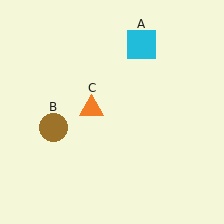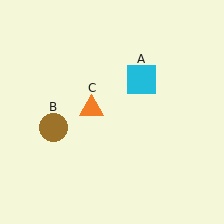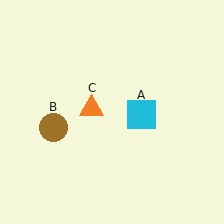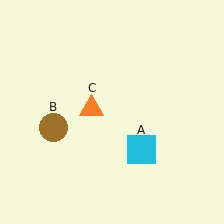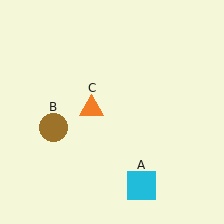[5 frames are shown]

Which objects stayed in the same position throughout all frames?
Brown circle (object B) and orange triangle (object C) remained stationary.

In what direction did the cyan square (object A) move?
The cyan square (object A) moved down.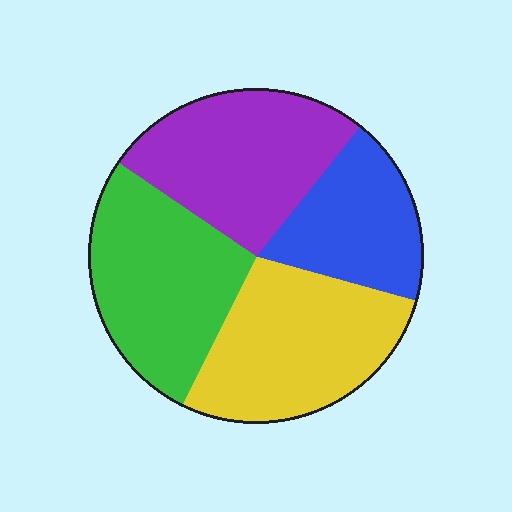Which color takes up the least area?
Blue, at roughly 20%.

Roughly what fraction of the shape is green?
Green covers roughly 25% of the shape.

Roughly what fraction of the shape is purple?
Purple covers roughly 25% of the shape.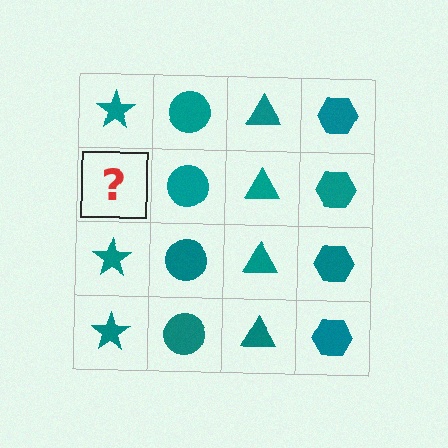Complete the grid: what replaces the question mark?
The question mark should be replaced with a teal star.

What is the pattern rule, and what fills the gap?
The rule is that each column has a consistent shape. The gap should be filled with a teal star.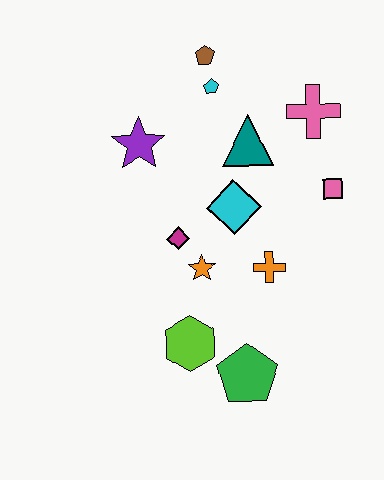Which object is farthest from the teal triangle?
The green pentagon is farthest from the teal triangle.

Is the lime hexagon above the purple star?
No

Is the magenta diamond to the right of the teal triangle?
No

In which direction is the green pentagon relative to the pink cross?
The green pentagon is below the pink cross.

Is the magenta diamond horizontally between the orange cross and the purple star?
Yes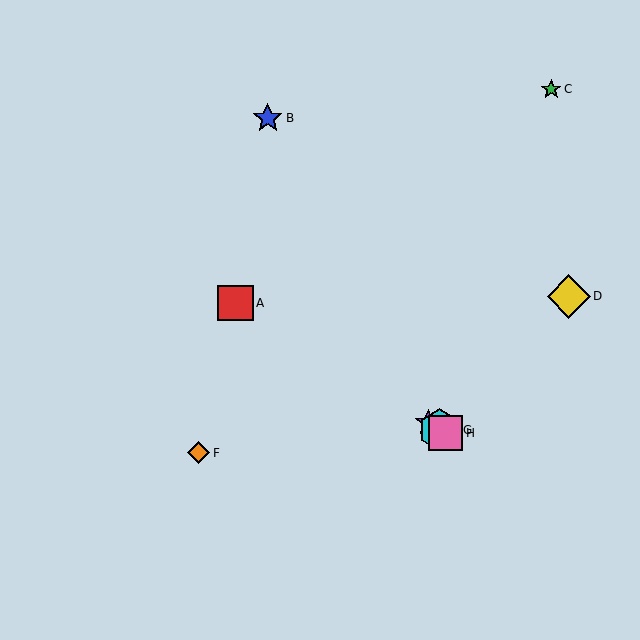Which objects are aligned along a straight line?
Objects A, E, G, H are aligned along a straight line.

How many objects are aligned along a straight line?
4 objects (A, E, G, H) are aligned along a straight line.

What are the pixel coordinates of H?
Object H is at (446, 433).